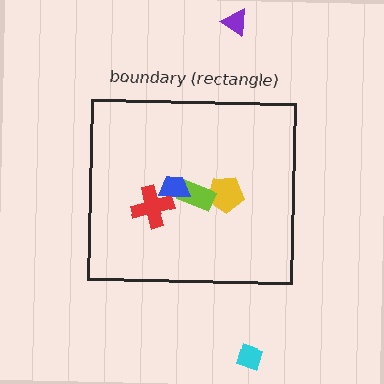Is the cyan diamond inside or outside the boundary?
Outside.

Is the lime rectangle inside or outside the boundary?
Inside.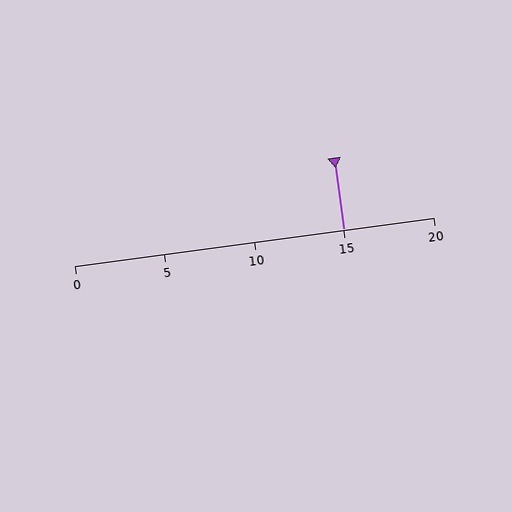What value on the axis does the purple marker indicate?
The marker indicates approximately 15.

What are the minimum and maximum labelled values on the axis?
The axis runs from 0 to 20.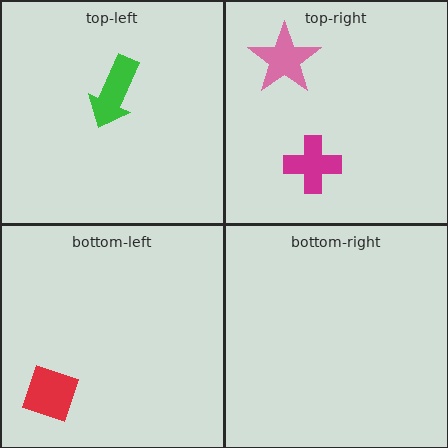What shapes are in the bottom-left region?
The red diamond.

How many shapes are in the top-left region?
1.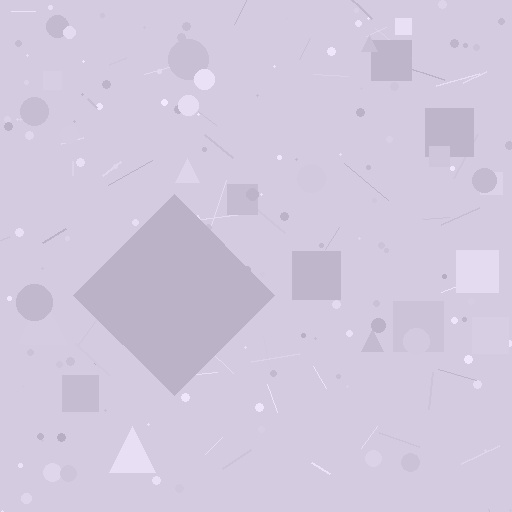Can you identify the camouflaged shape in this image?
The camouflaged shape is a diamond.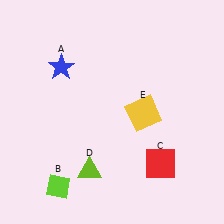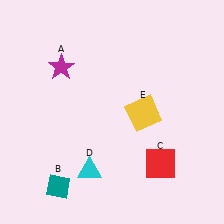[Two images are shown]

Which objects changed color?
A changed from blue to magenta. B changed from lime to teal. D changed from lime to cyan.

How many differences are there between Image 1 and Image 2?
There are 3 differences between the two images.